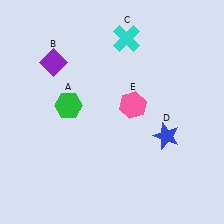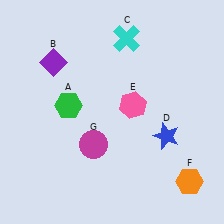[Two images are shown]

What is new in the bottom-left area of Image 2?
A magenta circle (G) was added in the bottom-left area of Image 2.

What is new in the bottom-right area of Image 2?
An orange hexagon (F) was added in the bottom-right area of Image 2.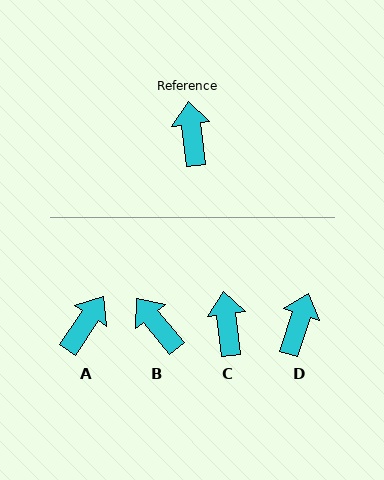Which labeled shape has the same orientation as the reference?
C.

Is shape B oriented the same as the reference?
No, it is off by about 32 degrees.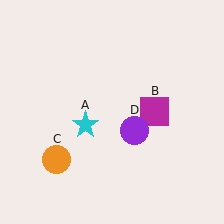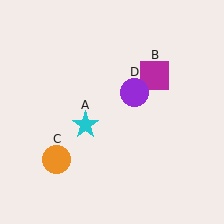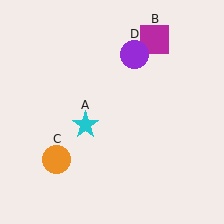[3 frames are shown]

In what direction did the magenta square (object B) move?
The magenta square (object B) moved up.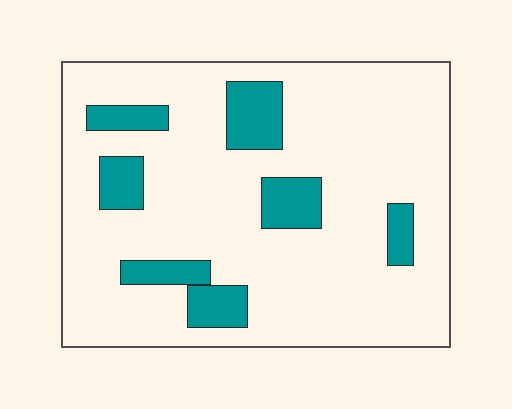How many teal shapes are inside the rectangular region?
7.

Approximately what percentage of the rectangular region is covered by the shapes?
Approximately 15%.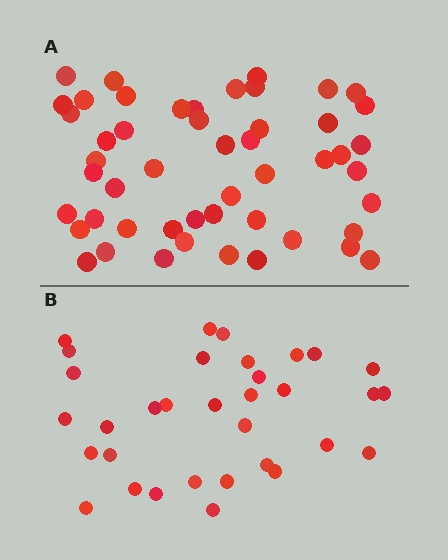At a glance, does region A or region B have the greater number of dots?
Region A (the top region) has more dots.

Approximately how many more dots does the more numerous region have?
Region A has approximately 15 more dots than region B.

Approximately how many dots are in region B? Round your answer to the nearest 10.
About 30 dots. (The exact count is 33, which rounds to 30.)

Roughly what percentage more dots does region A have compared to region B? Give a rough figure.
About 50% more.